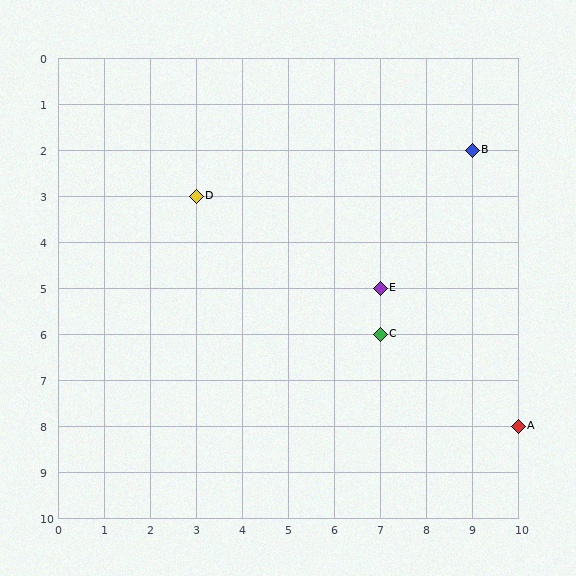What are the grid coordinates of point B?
Point B is at grid coordinates (9, 2).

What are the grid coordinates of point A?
Point A is at grid coordinates (10, 8).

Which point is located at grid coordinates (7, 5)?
Point E is at (7, 5).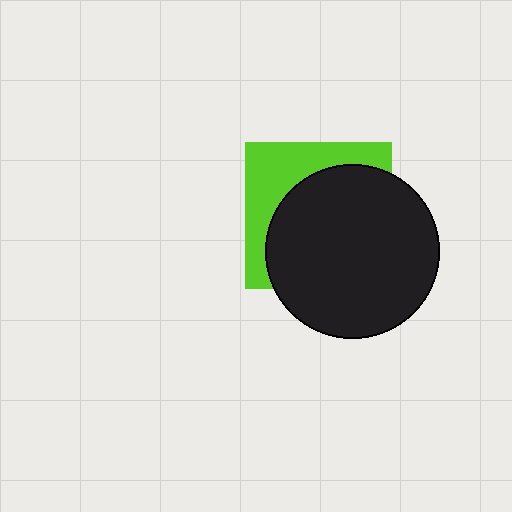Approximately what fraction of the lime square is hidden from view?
Roughly 65% of the lime square is hidden behind the black circle.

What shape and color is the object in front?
The object in front is a black circle.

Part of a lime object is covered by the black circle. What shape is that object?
It is a square.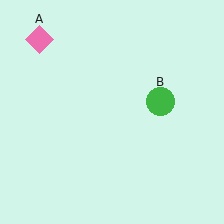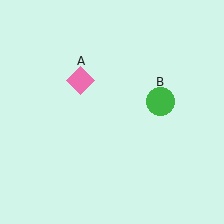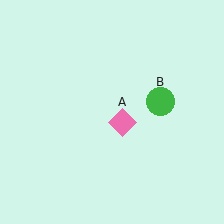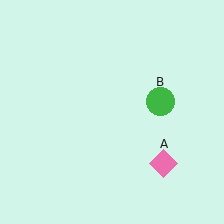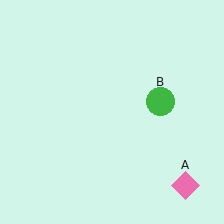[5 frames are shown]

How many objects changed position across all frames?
1 object changed position: pink diamond (object A).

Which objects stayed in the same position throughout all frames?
Green circle (object B) remained stationary.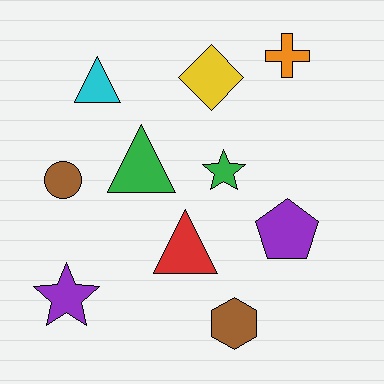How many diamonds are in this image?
There is 1 diamond.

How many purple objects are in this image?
There are 2 purple objects.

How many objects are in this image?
There are 10 objects.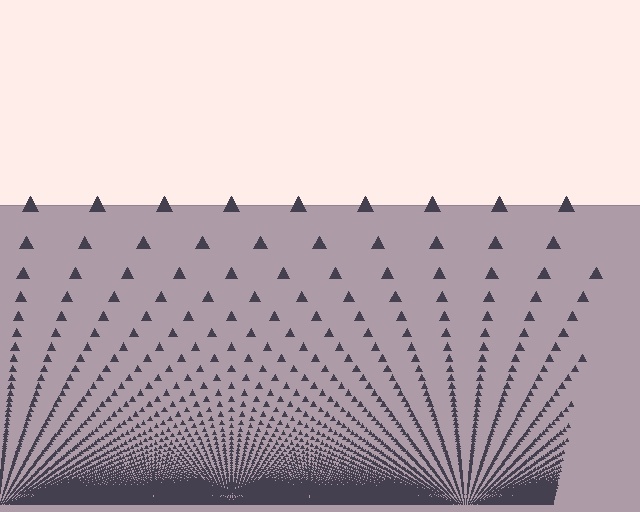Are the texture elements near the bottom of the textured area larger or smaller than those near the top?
Smaller. The gradient is inverted — elements near the bottom are smaller and denser.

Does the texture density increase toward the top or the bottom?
Density increases toward the bottom.